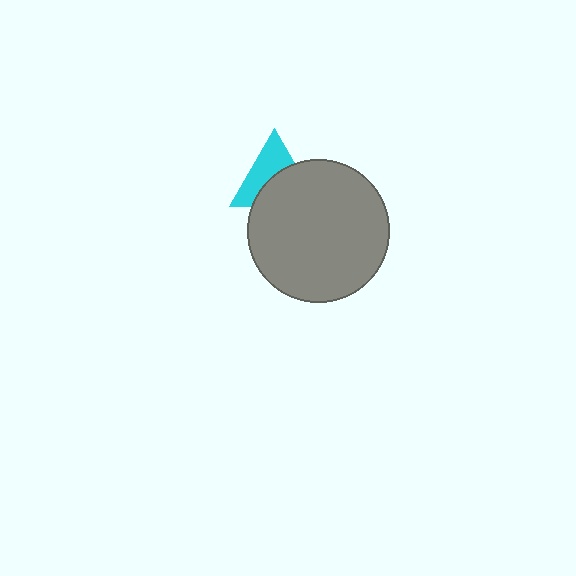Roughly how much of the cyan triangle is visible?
About half of it is visible (roughly 50%).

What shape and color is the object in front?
The object in front is a gray circle.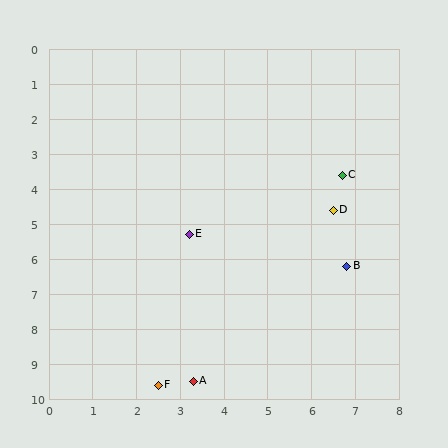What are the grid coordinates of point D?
Point D is at approximately (6.5, 4.6).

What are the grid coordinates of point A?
Point A is at approximately (3.3, 9.5).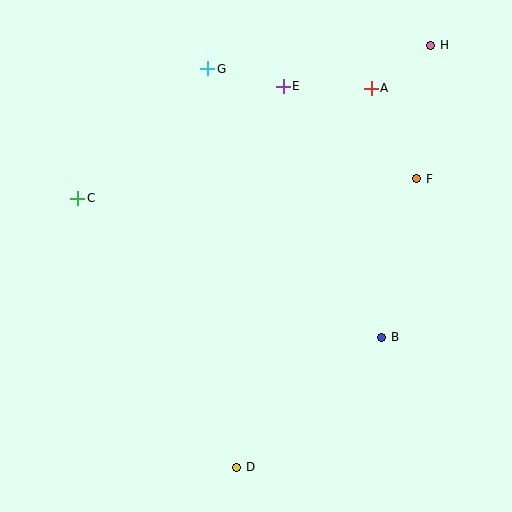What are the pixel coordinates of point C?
Point C is at (78, 198).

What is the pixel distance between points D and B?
The distance between D and B is 195 pixels.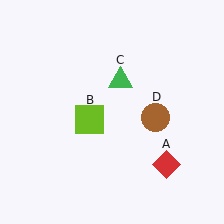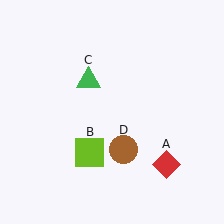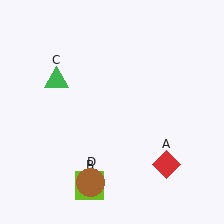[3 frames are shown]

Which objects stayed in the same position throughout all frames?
Red diamond (object A) remained stationary.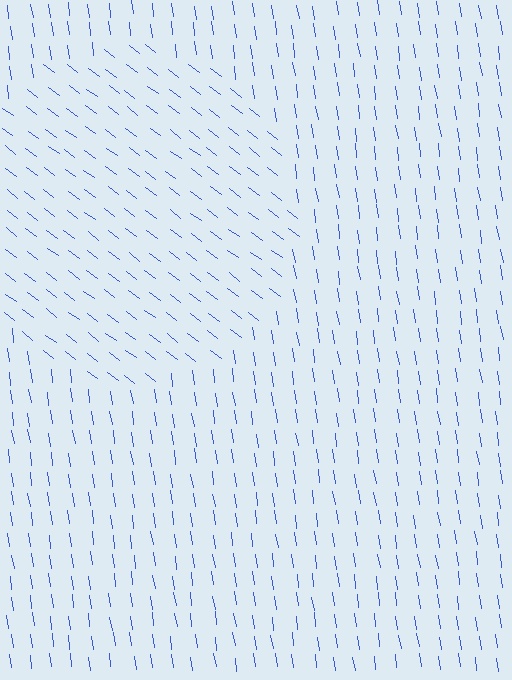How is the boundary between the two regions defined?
The boundary is defined purely by a change in line orientation (approximately 45 degrees difference). All lines are the same color and thickness.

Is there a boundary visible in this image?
Yes, there is a texture boundary formed by a change in line orientation.